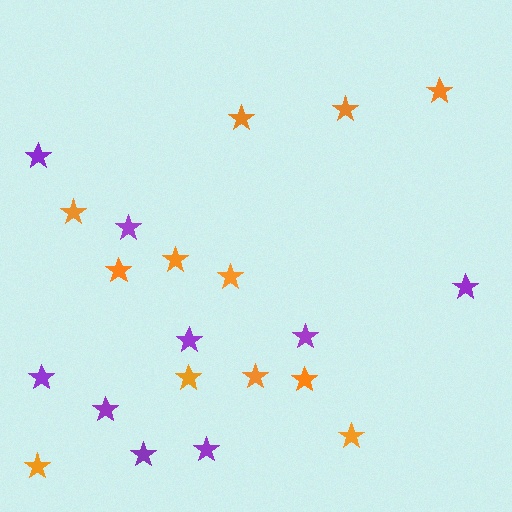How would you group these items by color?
There are 2 groups: one group of orange stars (12) and one group of purple stars (9).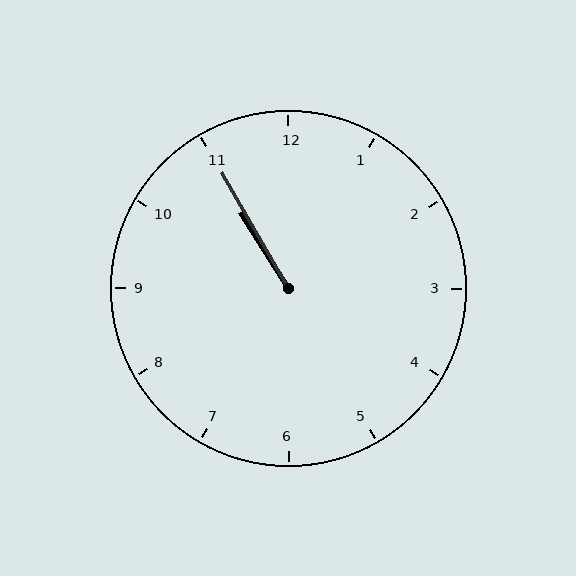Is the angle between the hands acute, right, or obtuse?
It is acute.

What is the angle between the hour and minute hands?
Approximately 2 degrees.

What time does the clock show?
10:55.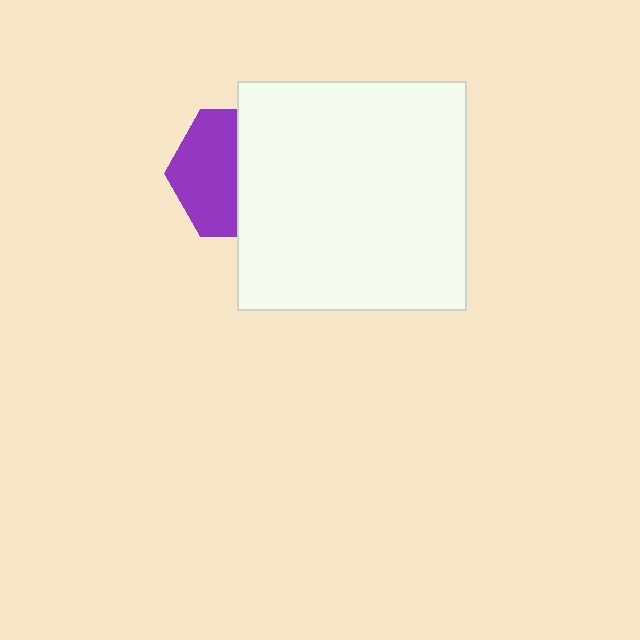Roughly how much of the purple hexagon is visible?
About half of it is visible (roughly 50%).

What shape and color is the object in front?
The object in front is a white square.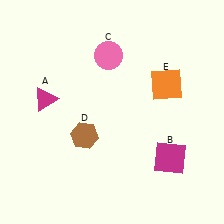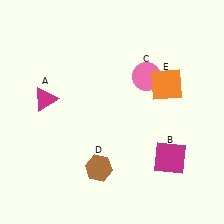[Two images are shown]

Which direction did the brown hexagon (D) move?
The brown hexagon (D) moved down.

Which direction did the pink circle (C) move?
The pink circle (C) moved right.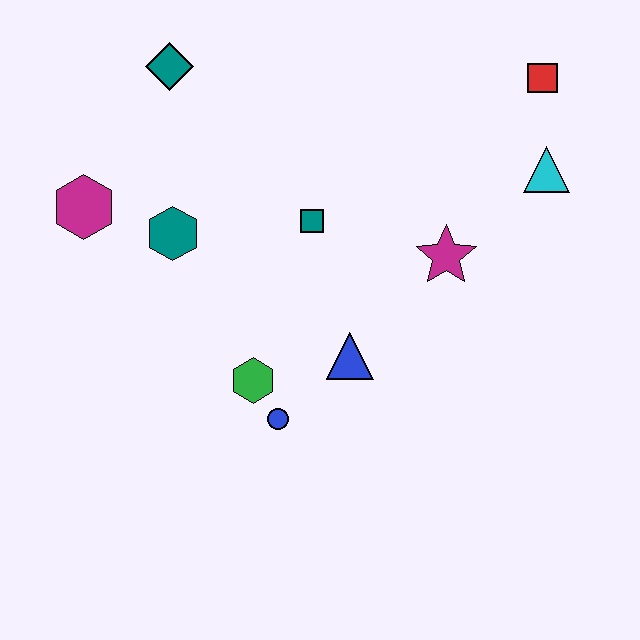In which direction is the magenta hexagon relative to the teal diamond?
The magenta hexagon is below the teal diamond.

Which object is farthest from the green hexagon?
The red square is farthest from the green hexagon.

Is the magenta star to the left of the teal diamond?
No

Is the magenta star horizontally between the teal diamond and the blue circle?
No